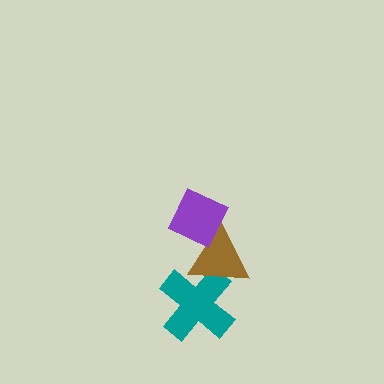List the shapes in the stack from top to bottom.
From top to bottom: the purple diamond, the brown triangle, the teal cross.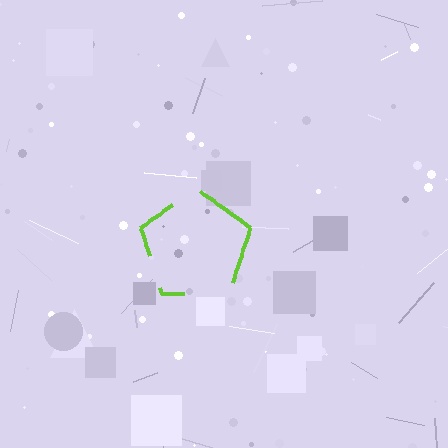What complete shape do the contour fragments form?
The contour fragments form a pentagon.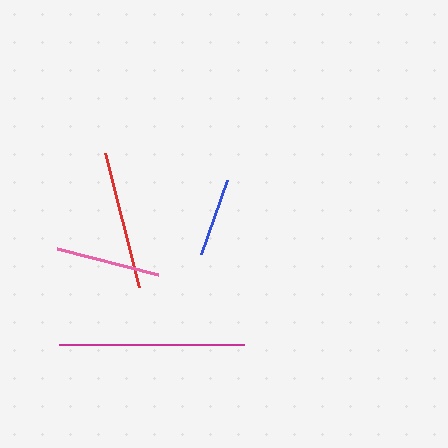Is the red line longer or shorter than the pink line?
The red line is longer than the pink line.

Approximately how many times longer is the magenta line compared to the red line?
The magenta line is approximately 1.3 times the length of the red line.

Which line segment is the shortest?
The blue line is the shortest at approximately 78 pixels.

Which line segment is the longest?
The magenta line is the longest at approximately 185 pixels.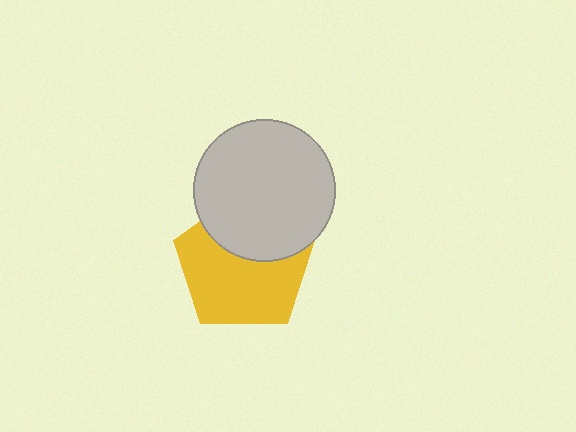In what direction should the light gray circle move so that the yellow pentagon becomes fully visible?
The light gray circle should move up. That is the shortest direction to clear the overlap and leave the yellow pentagon fully visible.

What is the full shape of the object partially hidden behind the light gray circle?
The partially hidden object is a yellow pentagon.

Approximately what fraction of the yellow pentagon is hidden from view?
Roughly 36% of the yellow pentagon is hidden behind the light gray circle.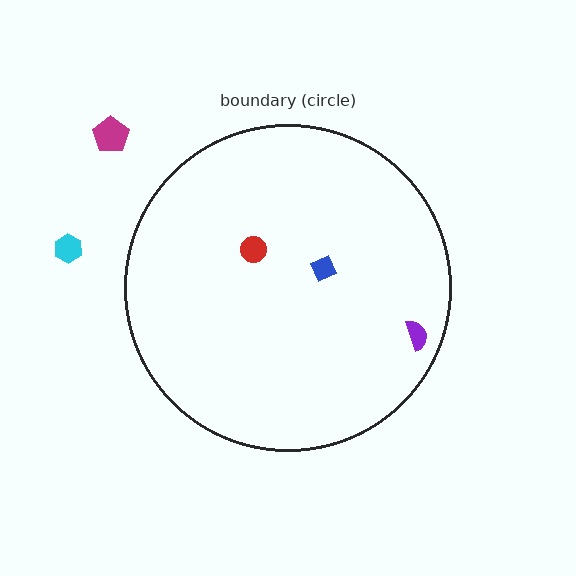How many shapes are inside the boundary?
3 inside, 2 outside.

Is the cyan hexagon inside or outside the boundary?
Outside.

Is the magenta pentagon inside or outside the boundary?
Outside.